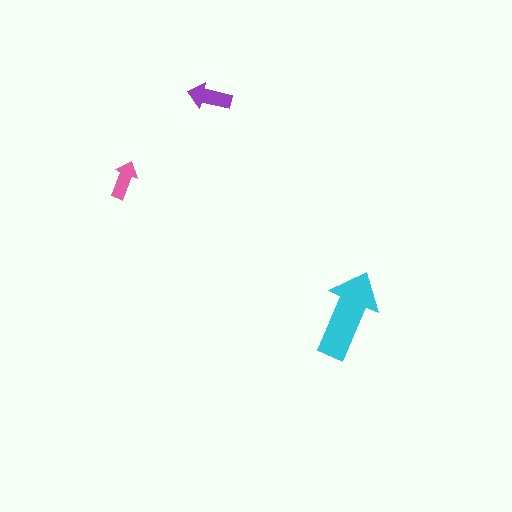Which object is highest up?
The purple arrow is topmost.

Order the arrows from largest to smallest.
the cyan one, the purple one, the pink one.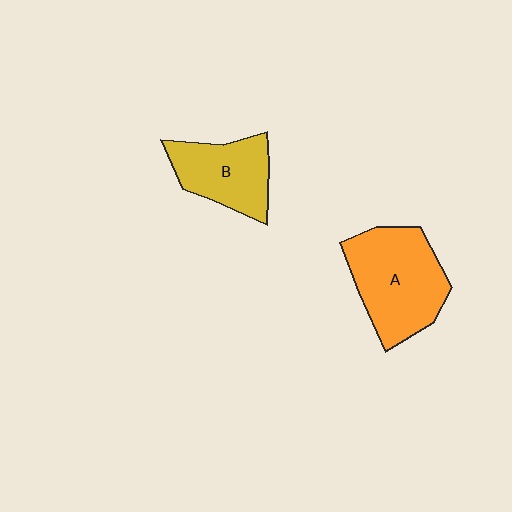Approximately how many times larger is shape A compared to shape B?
Approximately 1.4 times.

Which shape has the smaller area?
Shape B (yellow).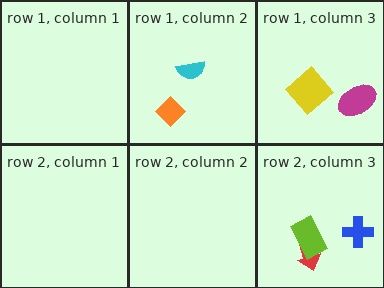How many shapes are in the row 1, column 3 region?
2.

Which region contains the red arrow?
The row 2, column 3 region.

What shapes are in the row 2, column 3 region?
The red arrow, the blue cross, the lime rectangle.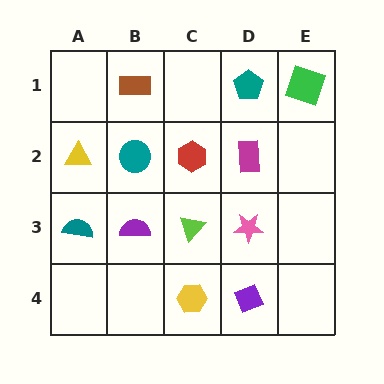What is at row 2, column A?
A yellow triangle.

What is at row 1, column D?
A teal pentagon.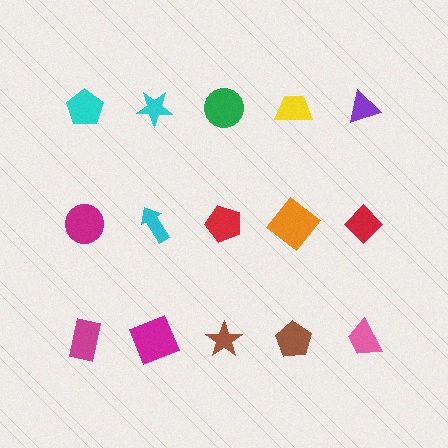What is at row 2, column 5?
A red diamond.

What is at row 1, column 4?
A yellow trapezoid.